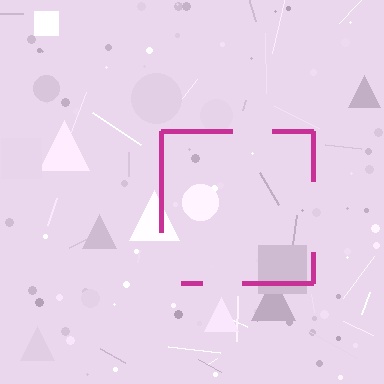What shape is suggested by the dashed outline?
The dashed outline suggests a square.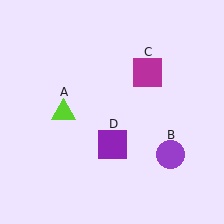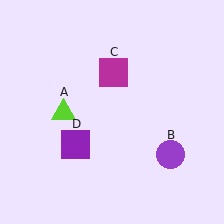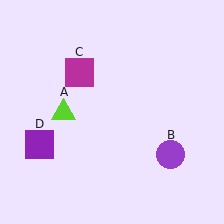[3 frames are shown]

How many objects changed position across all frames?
2 objects changed position: magenta square (object C), purple square (object D).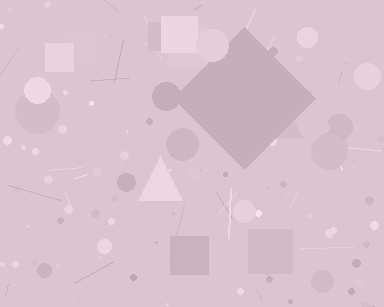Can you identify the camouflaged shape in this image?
The camouflaged shape is a diamond.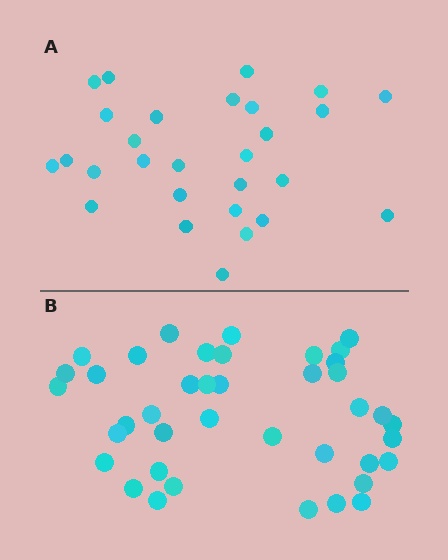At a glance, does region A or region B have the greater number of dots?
Region B (the bottom region) has more dots.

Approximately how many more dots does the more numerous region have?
Region B has roughly 12 or so more dots than region A.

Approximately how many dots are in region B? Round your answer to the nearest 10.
About 40 dots.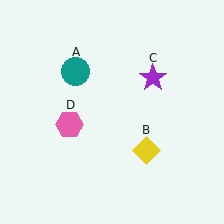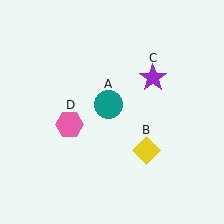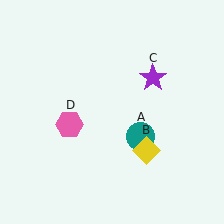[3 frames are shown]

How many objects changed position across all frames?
1 object changed position: teal circle (object A).